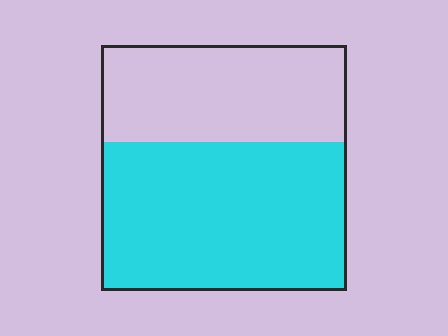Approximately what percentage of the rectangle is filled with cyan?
Approximately 60%.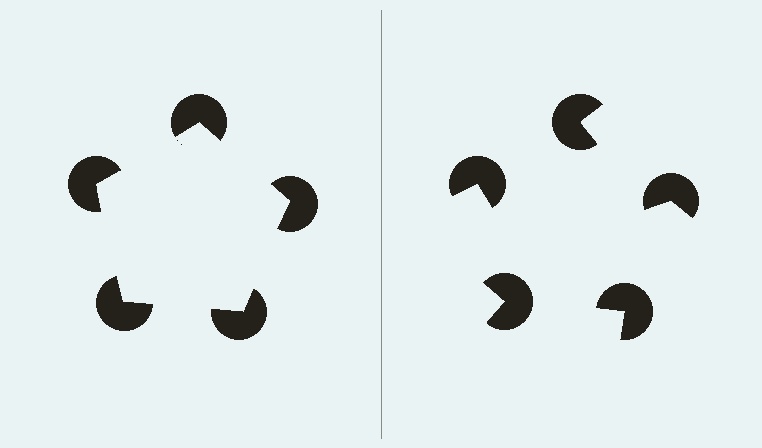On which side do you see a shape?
An illusory pentagon appears on the left side. On the right side the wedge cuts are rotated, so no coherent shape forms.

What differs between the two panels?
The pac-man discs are positioned identically on both sides; only the wedge orientations differ. On the left they align to a pentagon; on the right they are misaligned.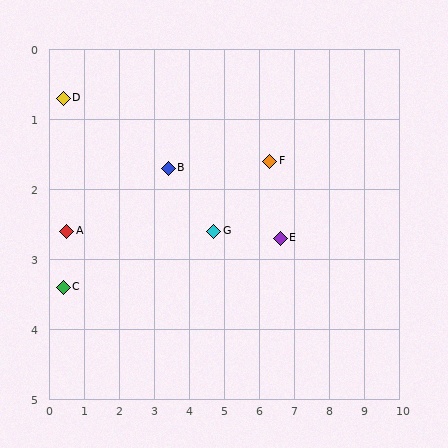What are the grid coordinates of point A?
Point A is at approximately (0.5, 2.6).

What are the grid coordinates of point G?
Point G is at approximately (4.7, 2.6).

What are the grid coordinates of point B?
Point B is at approximately (3.4, 1.7).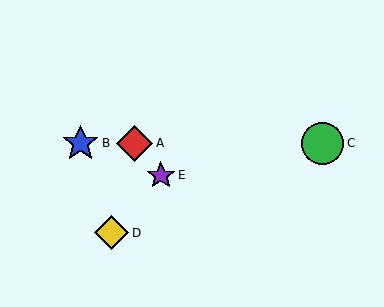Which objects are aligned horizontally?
Objects A, B, C are aligned horizontally.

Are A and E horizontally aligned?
No, A is at y≈143 and E is at y≈175.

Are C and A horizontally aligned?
Yes, both are at y≈143.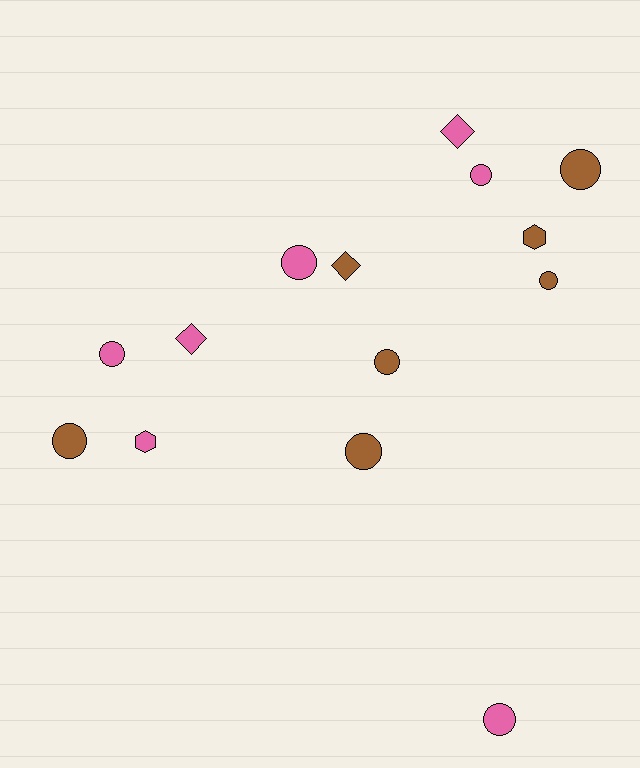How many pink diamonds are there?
There are 2 pink diamonds.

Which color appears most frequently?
Brown, with 7 objects.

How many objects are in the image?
There are 14 objects.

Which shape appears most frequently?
Circle, with 9 objects.